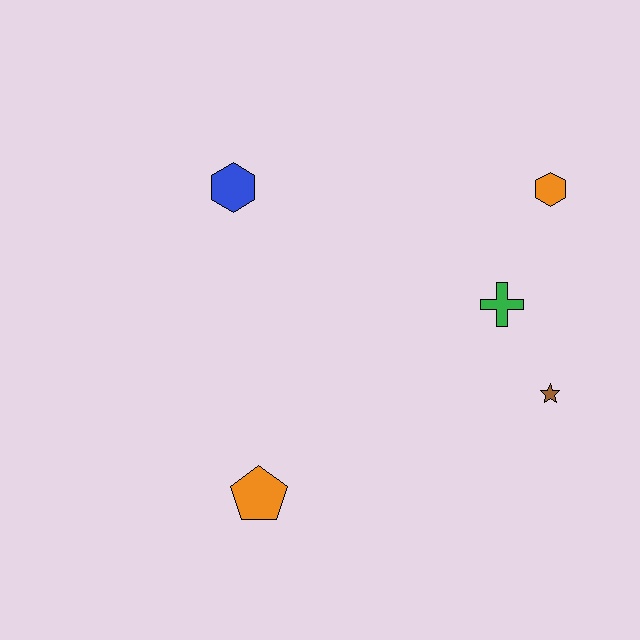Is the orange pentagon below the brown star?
Yes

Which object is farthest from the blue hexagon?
The brown star is farthest from the blue hexagon.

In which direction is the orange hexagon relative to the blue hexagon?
The orange hexagon is to the right of the blue hexagon.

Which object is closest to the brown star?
The green cross is closest to the brown star.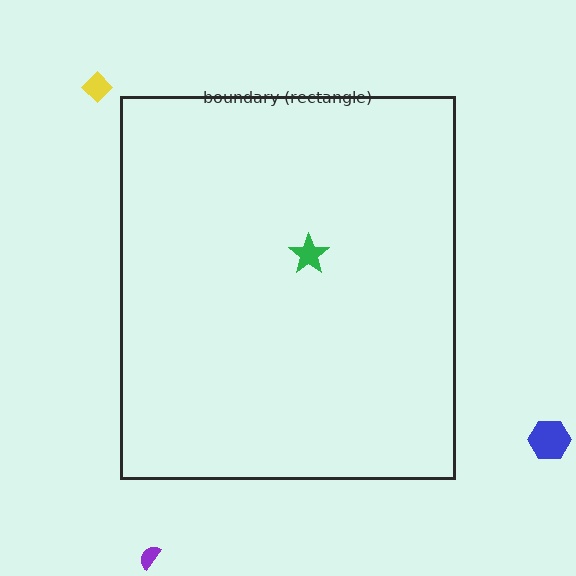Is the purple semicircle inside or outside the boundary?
Outside.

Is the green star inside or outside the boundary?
Inside.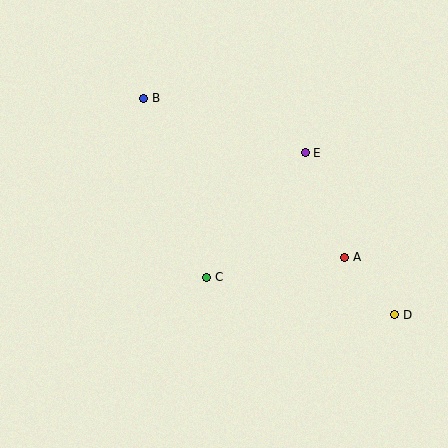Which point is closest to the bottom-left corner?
Point C is closest to the bottom-left corner.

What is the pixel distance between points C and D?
The distance between C and D is 192 pixels.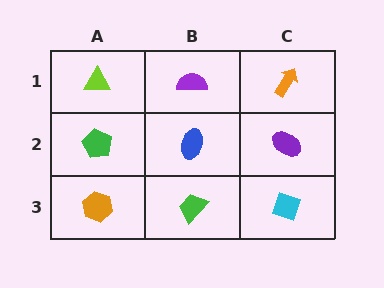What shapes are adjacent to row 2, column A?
A lime triangle (row 1, column A), an orange hexagon (row 3, column A), a blue ellipse (row 2, column B).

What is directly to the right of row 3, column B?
A cyan diamond.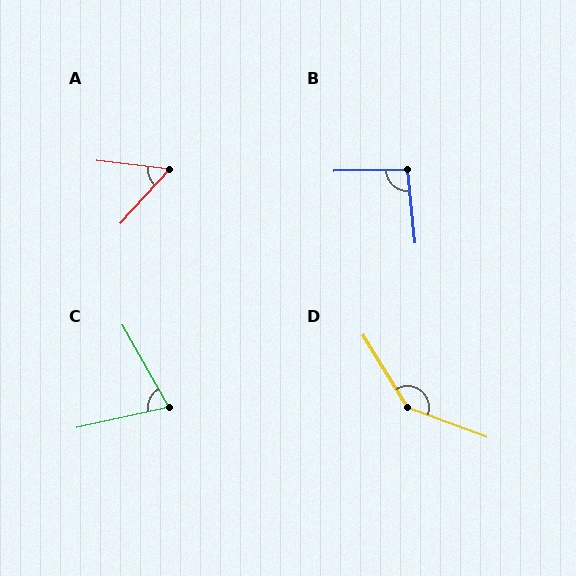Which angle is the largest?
D, at approximately 142 degrees.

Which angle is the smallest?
A, at approximately 55 degrees.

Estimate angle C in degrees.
Approximately 73 degrees.